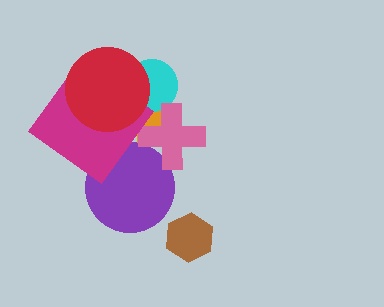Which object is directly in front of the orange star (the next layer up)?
The cyan circle is directly in front of the orange star.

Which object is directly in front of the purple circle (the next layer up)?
The pink cross is directly in front of the purple circle.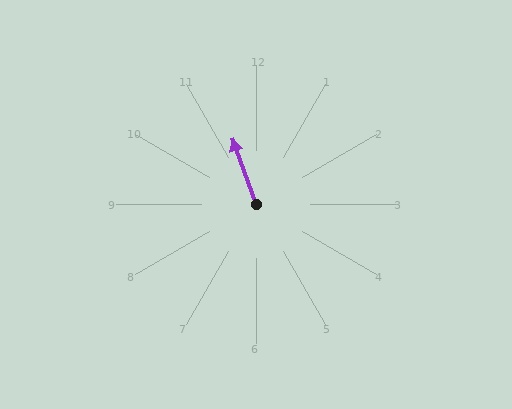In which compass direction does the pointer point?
North.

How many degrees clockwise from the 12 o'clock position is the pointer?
Approximately 340 degrees.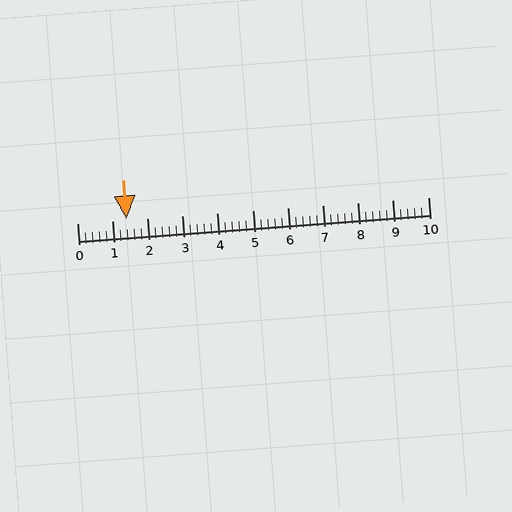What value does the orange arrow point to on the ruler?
The orange arrow points to approximately 1.4.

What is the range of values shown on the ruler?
The ruler shows values from 0 to 10.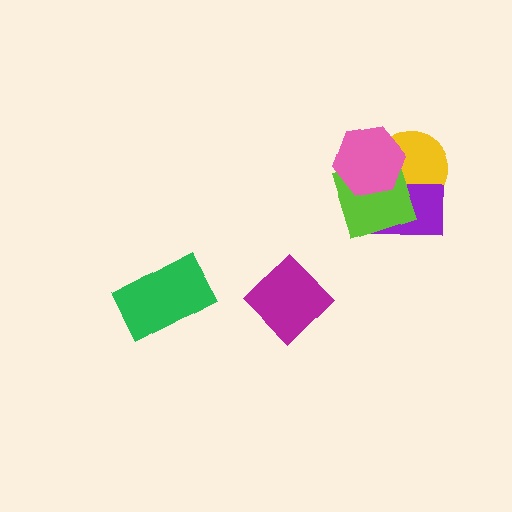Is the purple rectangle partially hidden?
Yes, it is partially covered by another shape.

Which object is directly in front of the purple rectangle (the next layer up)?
The lime square is directly in front of the purple rectangle.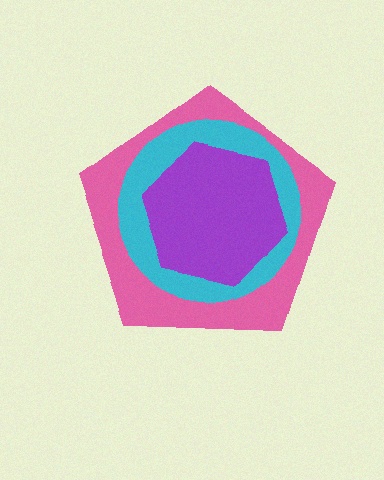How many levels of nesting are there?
3.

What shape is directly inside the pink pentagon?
The cyan circle.